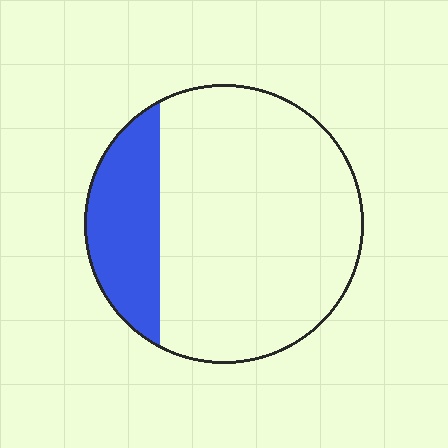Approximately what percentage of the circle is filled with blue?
Approximately 20%.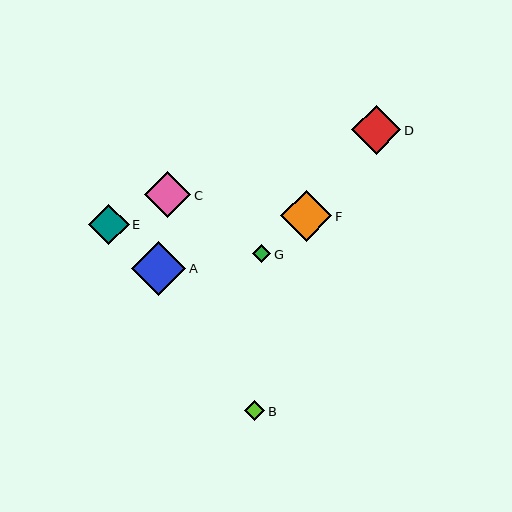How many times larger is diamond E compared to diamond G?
Diamond E is approximately 2.3 times the size of diamond G.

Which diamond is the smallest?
Diamond G is the smallest with a size of approximately 18 pixels.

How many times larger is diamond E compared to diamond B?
Diamond E is approximately 2.0 times the size of diamond B.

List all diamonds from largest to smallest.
From largest to smallest: A, F, D, C, E, B, G.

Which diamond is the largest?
Diamond A is the largest with a size of approximately 54 pixels.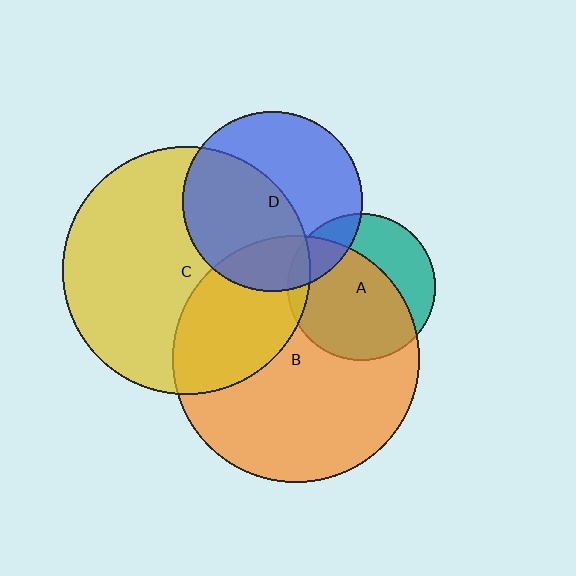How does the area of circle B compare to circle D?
Approximately 1.9 times.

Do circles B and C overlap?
Yes.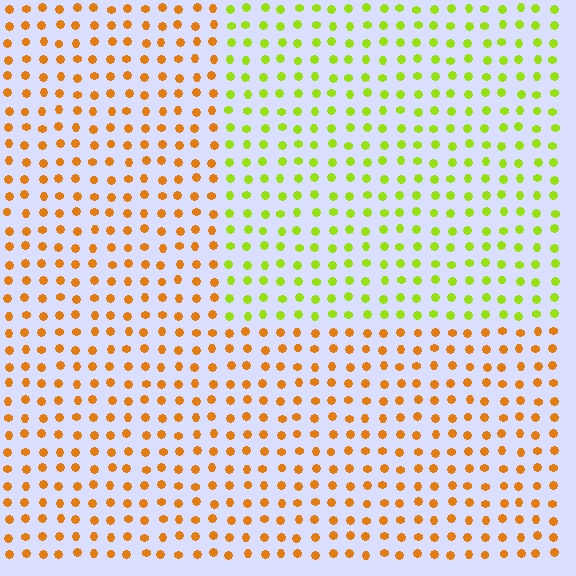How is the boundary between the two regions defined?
The boundary is defined purely by a slight shift in hue (about 51 degrees). Spacing, size, and orientation are identical on both sides.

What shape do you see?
I see a rectangle.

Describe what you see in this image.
The image is filled with small orange elements in a uniform arrangement. A rectangle-shaped region is visible where the elements are tinted to a slightly different hue, forming a subtle color boundary.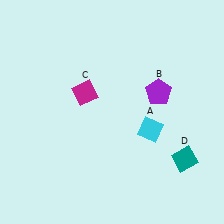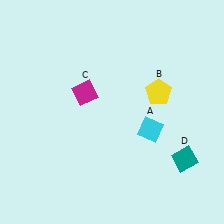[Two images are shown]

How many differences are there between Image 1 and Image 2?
There is 1 difference between the two images.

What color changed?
The pentagon (B) changed from purple in Image 1 to yellow in Image 2.